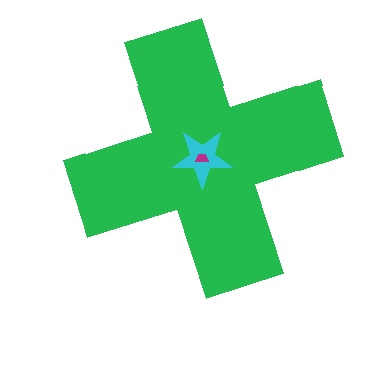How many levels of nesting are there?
3.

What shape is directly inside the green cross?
The cyan star.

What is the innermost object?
The magenta trapezoid.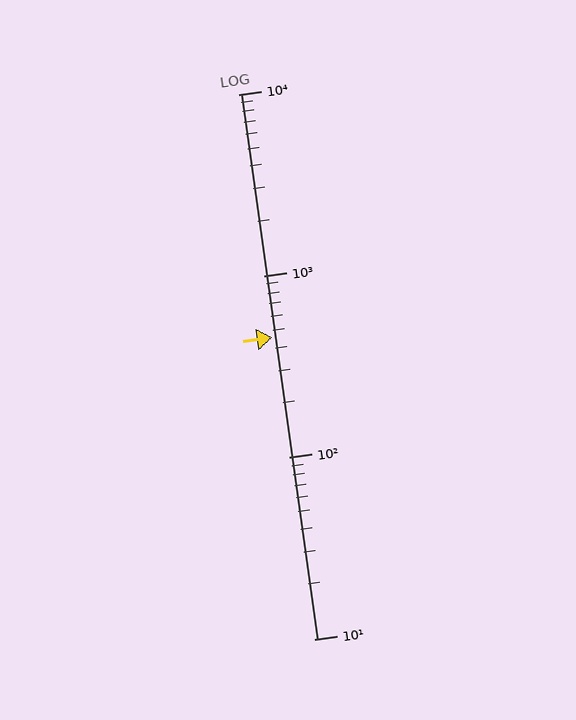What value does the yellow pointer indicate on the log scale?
The pointer indicates approximately 460.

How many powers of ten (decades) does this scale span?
The scale spans 3 decades, from 10 to 10000.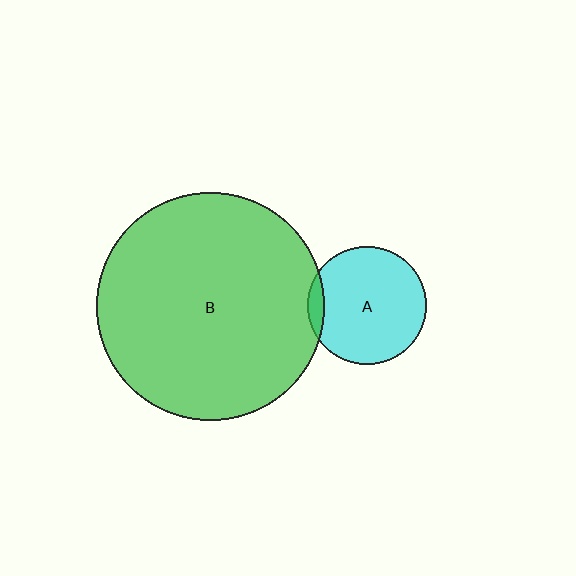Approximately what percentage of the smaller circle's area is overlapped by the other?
Approximately 5%.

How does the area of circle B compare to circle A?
Approximately 3.7 times.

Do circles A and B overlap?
Yes.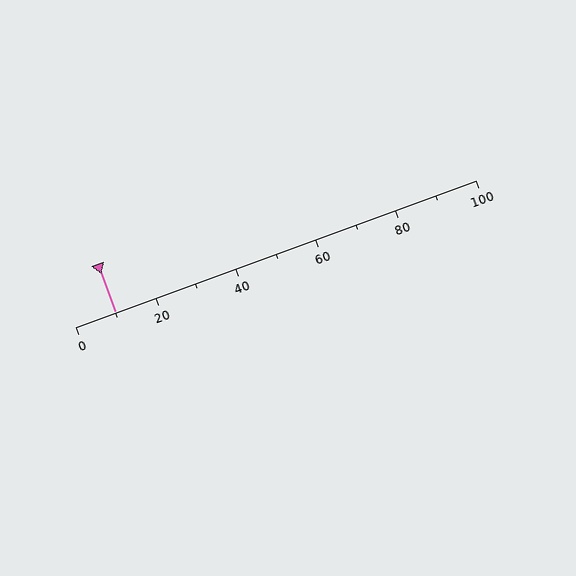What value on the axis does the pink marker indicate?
The marker indicates approximately 10.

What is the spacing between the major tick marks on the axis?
The major ticks are spaced 20 apart.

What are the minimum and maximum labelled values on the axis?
The axis runs from 0 to 100.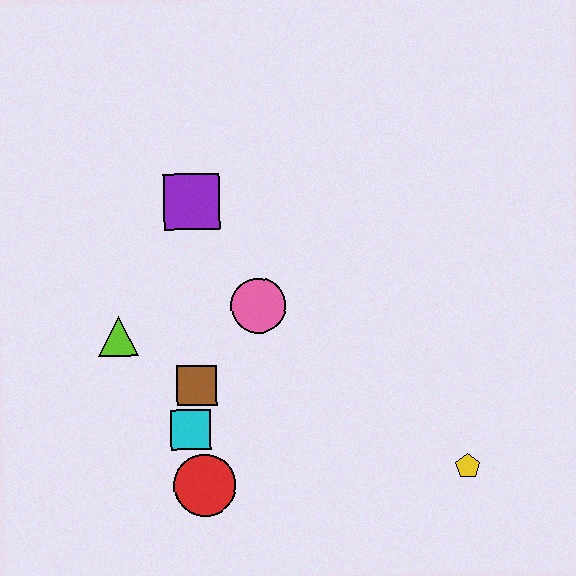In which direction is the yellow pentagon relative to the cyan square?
The yellow pentagon is to the right of the cyan square.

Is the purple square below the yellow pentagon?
No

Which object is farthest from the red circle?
The purple square is farthest from the red circle.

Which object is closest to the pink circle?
The brown square is closest to the pink circle.